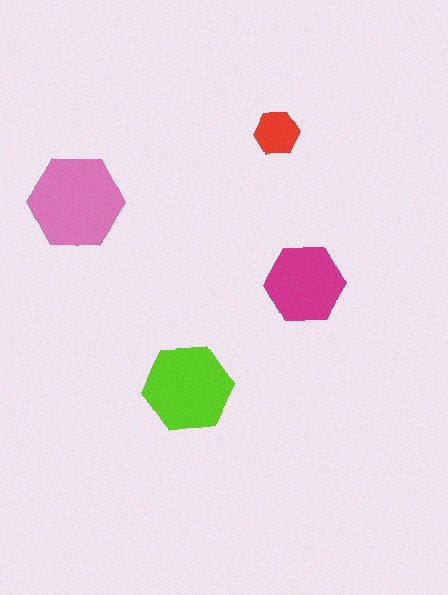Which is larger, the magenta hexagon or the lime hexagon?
The lime one.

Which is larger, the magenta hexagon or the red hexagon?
The magenta one.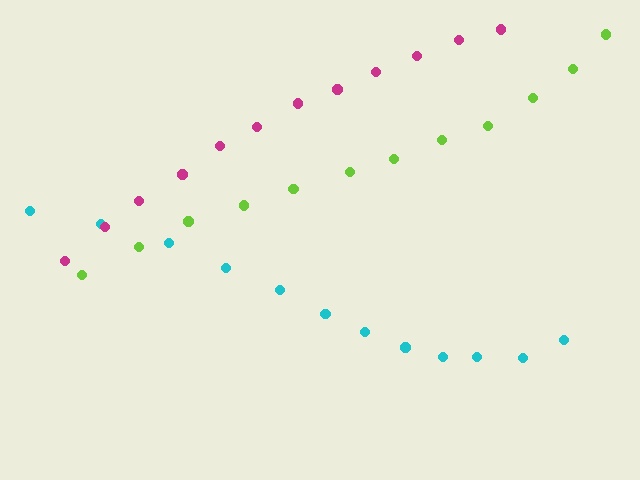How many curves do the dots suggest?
There are 3 distinct paths.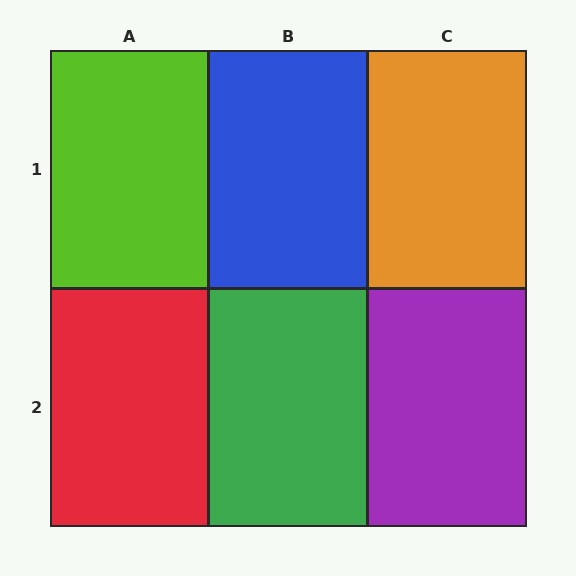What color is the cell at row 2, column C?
Purple.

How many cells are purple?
1 cell is purple.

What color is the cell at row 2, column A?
Red.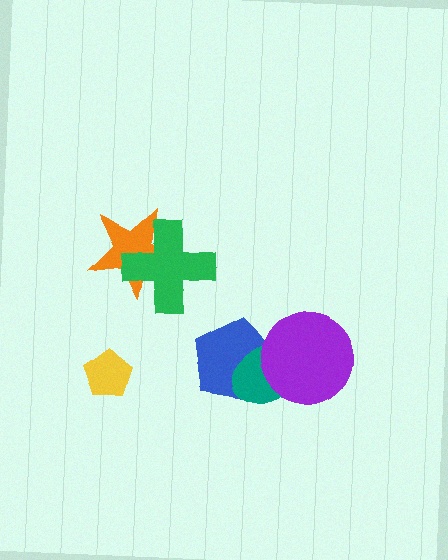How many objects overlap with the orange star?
1 object overlaps with the orange star.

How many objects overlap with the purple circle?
2 objects overlap with the purple circle.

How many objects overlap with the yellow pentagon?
0 objects overlap with the yellow pentagon.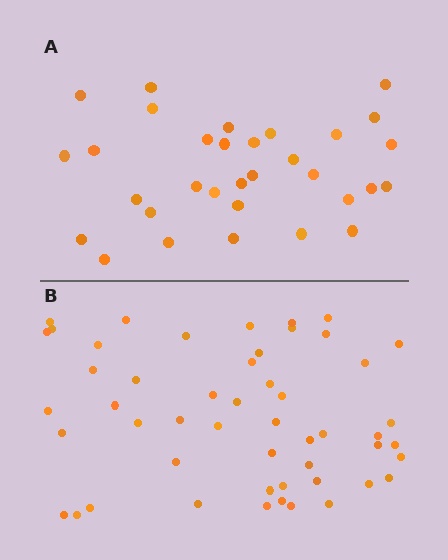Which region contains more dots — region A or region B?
Region B (the bottom region) has more dots.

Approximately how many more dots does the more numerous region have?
Region B has approximately 20 more dots than region A.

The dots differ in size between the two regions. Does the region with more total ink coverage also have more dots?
No. Region A has more total ink coverage because its dots are larger, but region B actually contains more individual dots. Total area can be misleading — the number of items is what matters here.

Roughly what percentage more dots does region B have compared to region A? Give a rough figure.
About 60% more.